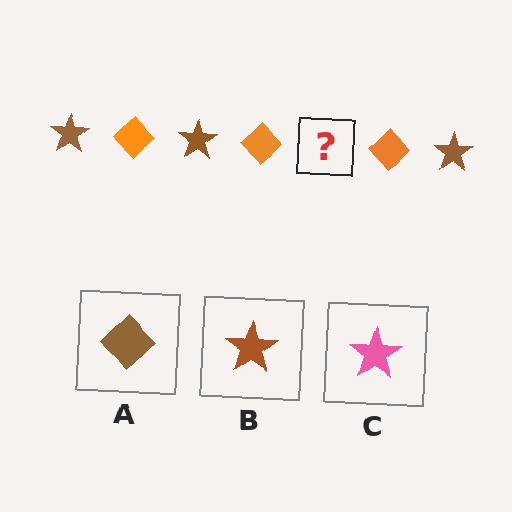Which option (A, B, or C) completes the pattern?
B.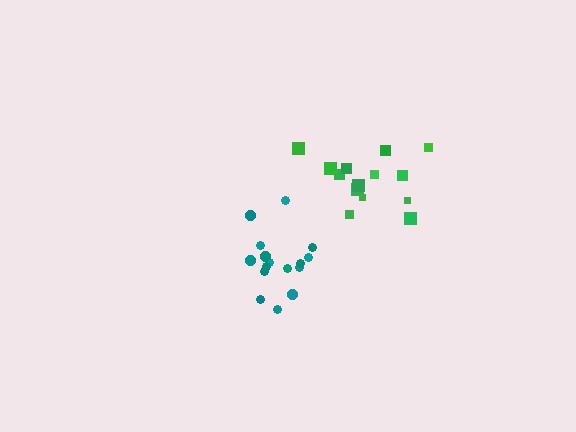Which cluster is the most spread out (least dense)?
Green.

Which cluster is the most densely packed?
Teal.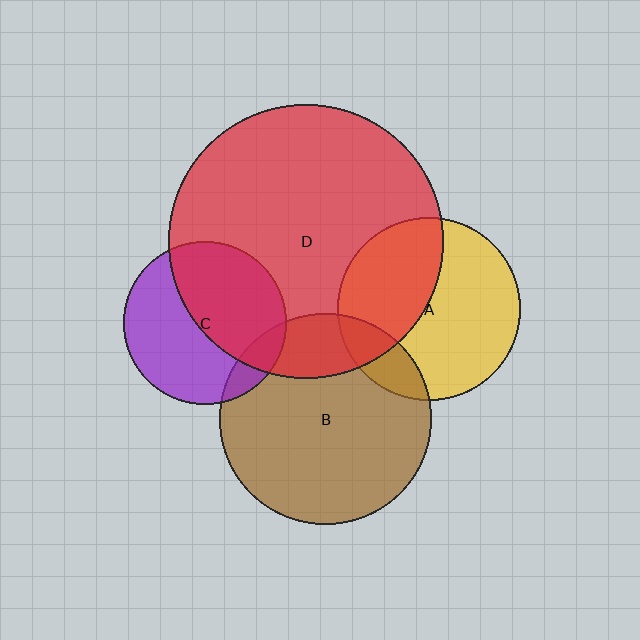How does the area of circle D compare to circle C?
Approximately 2.8 times.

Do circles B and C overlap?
Yes.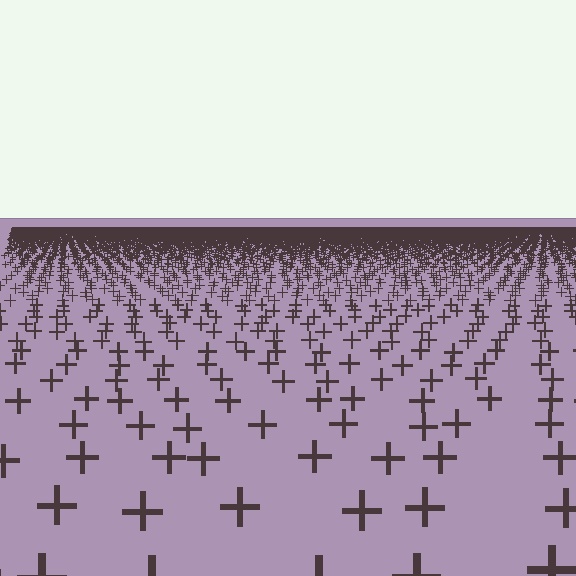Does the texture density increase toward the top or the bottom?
Density increases toward the top.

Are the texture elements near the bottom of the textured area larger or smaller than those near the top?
Larger. Near the bottom, elements are closer to the viewer and appear at a bigger on-screen size.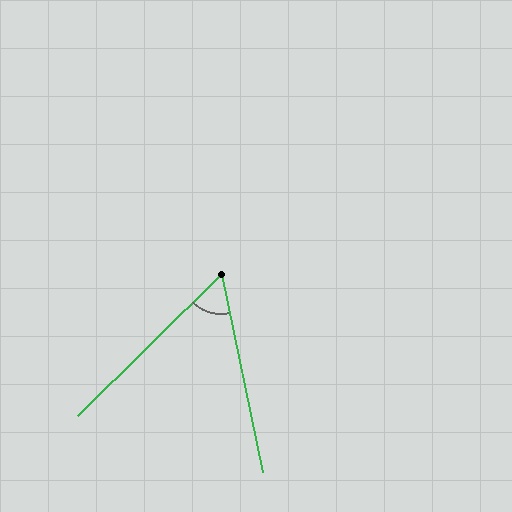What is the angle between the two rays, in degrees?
Approximately 57 degrees.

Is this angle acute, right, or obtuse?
It is acute.